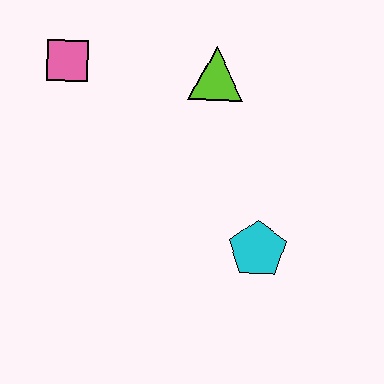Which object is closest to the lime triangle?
The pink square is closest to the lime triangle.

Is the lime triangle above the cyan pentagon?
Yes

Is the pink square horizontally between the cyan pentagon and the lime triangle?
No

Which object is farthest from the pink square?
The cyan pentagon is farthest from the pink square.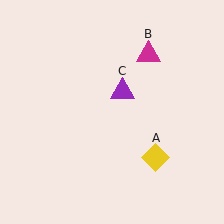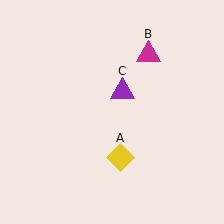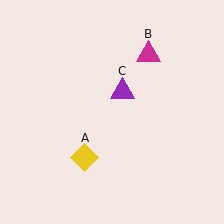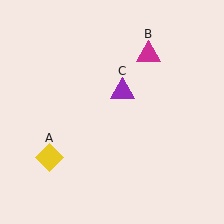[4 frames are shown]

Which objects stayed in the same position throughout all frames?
Magenta triangle (object B) and purple triangle (object C) remained stationary.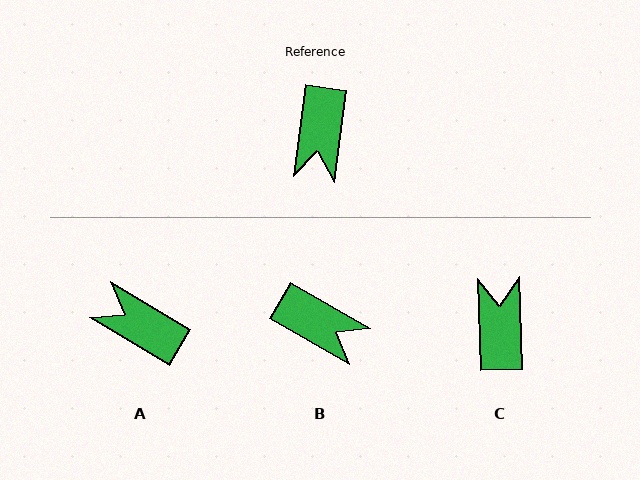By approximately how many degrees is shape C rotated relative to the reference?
Approximately 170 degrees clockwise.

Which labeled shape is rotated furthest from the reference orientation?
C, about 170 degrees away.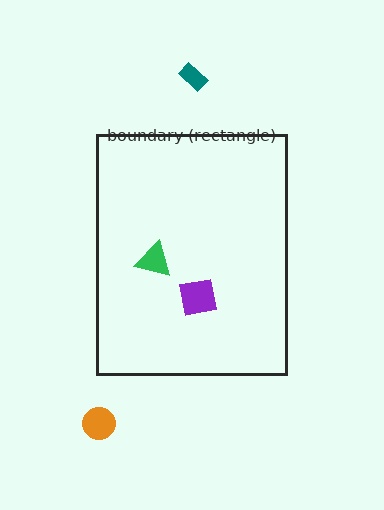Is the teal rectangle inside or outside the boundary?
Outside.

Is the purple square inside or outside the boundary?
Inside.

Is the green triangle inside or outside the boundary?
Inside.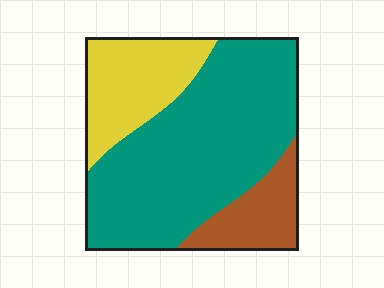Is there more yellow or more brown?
Yellow.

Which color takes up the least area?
Brown, at roughly 15%.